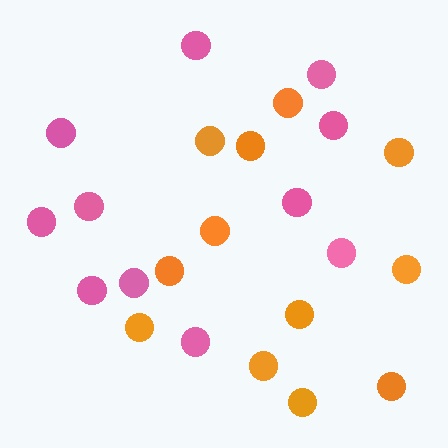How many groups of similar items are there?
There are 2 groups: one group of pink circles (11) and one group of orange circles (12).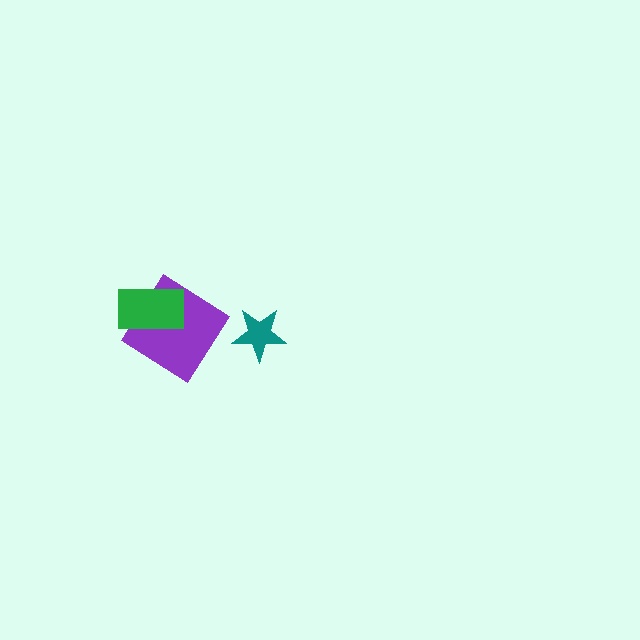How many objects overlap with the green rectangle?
1 object overlaps with the green rectangle.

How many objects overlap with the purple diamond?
1 object overlaps with the purple diamond.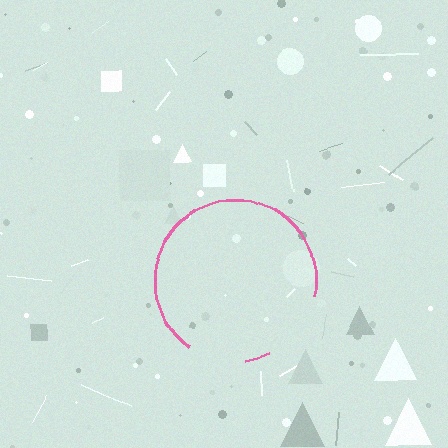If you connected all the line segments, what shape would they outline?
They would outline a circle.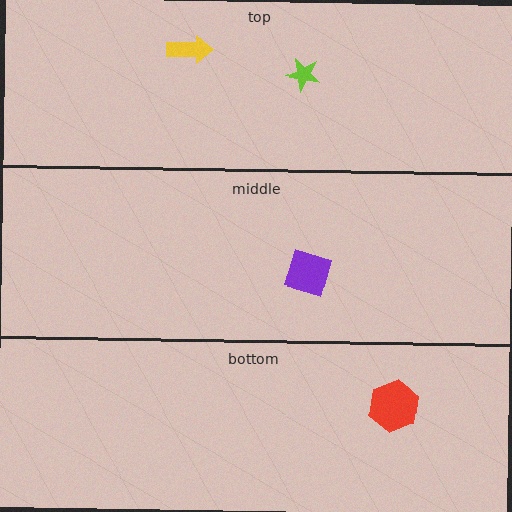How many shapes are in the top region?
2.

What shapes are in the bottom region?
The red hexagon.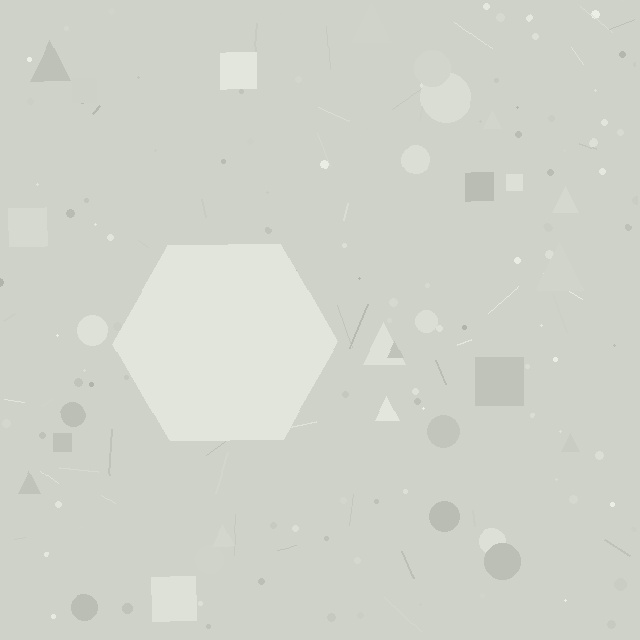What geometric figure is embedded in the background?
A hexagon is embedded in the background.